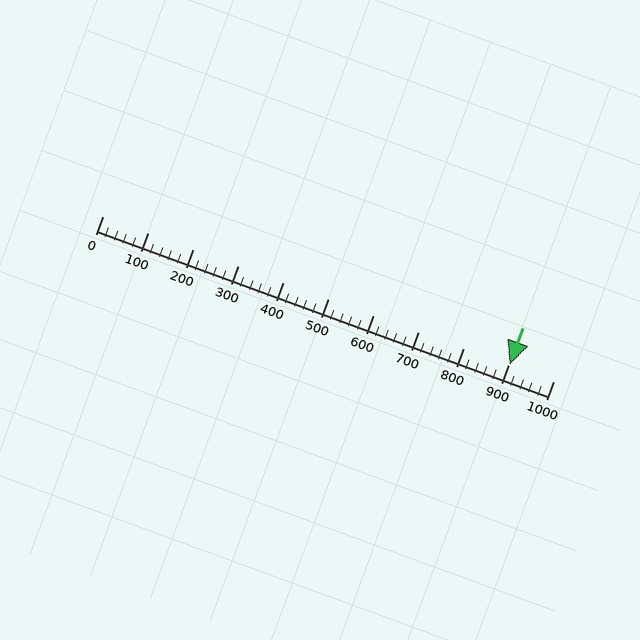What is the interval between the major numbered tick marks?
The major tick marks are spaced 100 units apart.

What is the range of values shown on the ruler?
The ruler shows values from 0 to 1000.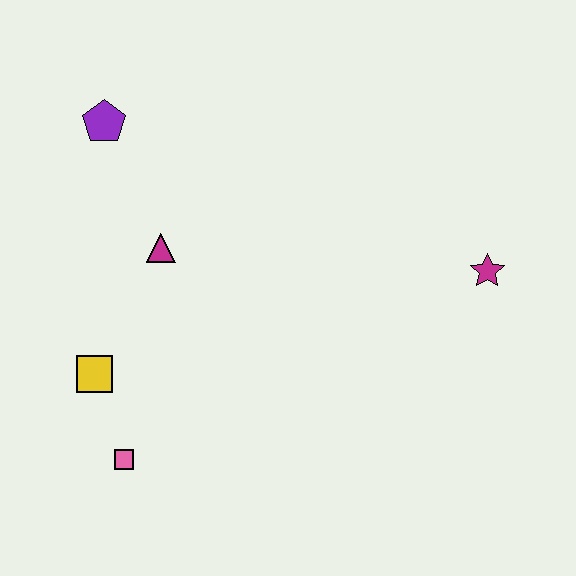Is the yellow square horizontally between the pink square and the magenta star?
No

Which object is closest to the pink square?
The yellow square is closest to the pink square.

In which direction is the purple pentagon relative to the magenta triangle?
The purple pentagon is above the magenta triangle.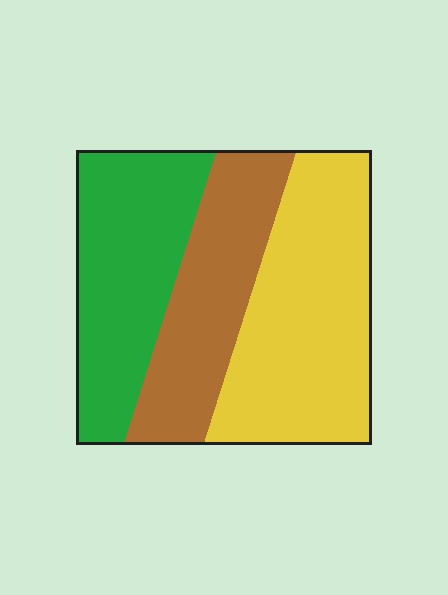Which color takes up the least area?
Brown, at roughly 25%.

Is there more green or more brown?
Green.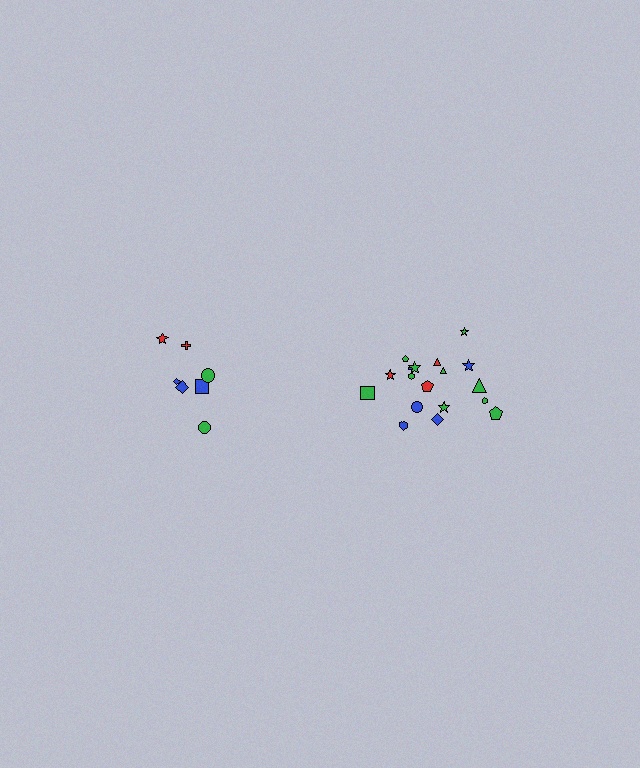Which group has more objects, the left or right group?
The right group.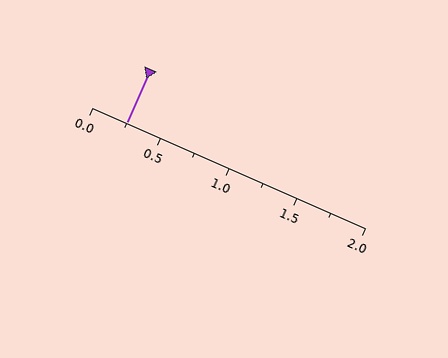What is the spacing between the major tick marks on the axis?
The major ticks are spaced 0.5 apart.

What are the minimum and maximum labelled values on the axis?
The axis runs from 0.0 to 2.0.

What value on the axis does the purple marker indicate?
The marker indicates approximately 0.25.